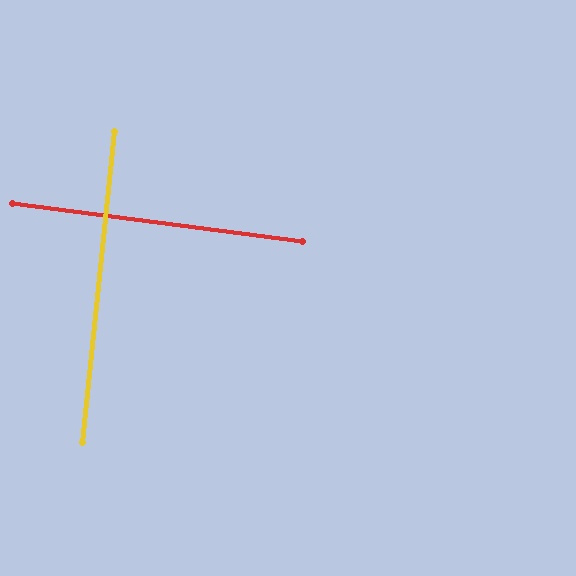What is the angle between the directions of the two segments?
Approximately 88 degrees.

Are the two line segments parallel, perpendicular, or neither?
Perpendicular — they meet at approximately 88°.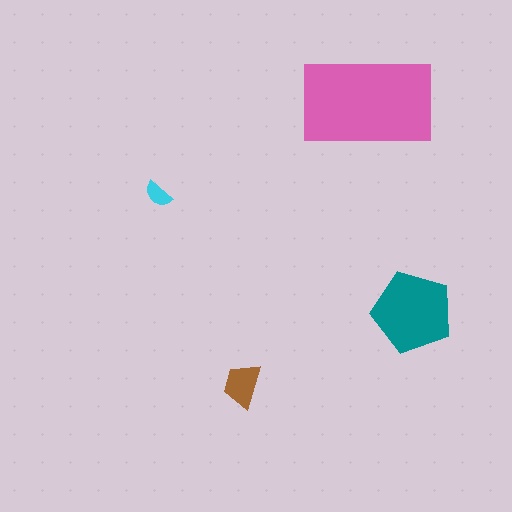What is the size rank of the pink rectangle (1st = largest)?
1st.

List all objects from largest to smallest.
The pink rectangle, the teal pentagon, the brown trapezoid, the cyan semicircle.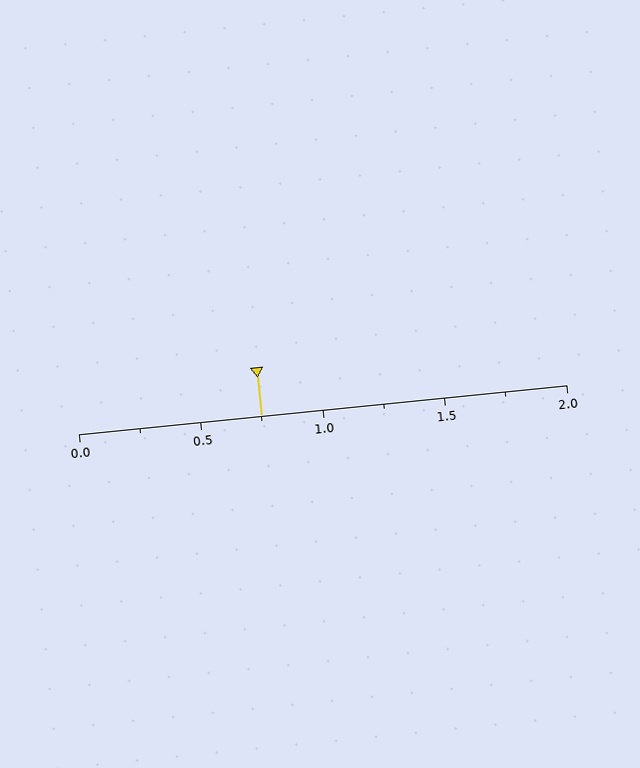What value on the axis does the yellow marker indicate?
The marker indicates approximately 0.75.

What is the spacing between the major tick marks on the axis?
The major ticks are spaced 0.5 apart.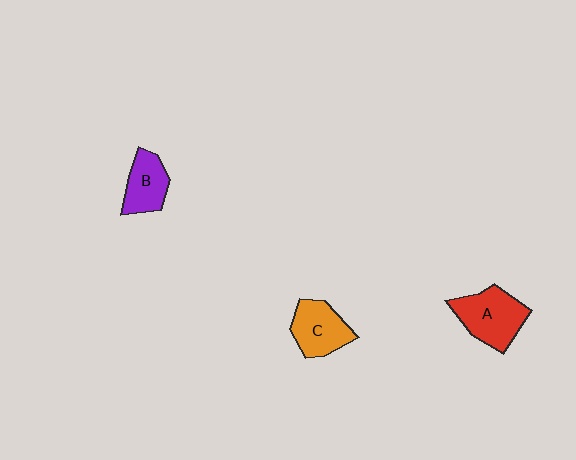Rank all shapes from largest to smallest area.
From largest to smallest: A (red), C (orange), B (purple).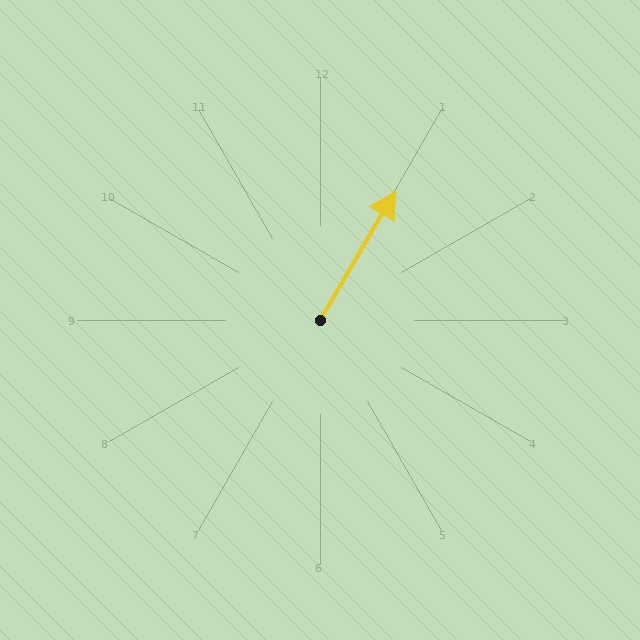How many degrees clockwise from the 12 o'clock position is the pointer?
Approximately 30 degrees.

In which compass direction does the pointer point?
Northeast.